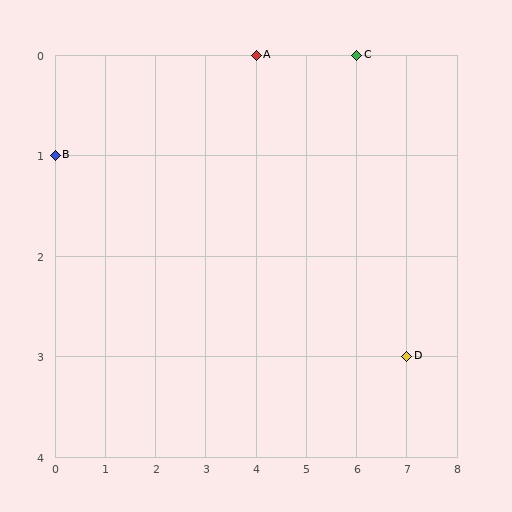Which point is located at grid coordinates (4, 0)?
Point A is at (4, 0).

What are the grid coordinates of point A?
Point A is at grid coordinates (4, 0).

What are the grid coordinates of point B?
Point B is at grid coordinates (0, 1).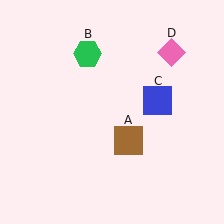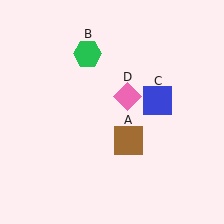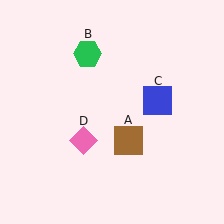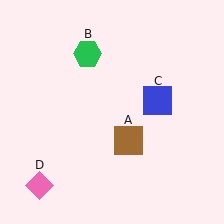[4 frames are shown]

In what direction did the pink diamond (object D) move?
The pink diamond (object D) moved down and to the left.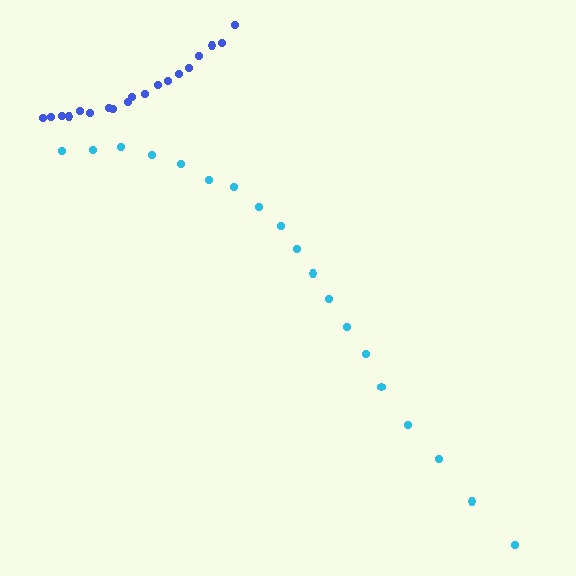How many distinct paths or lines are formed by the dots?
There are 2 distinct paths.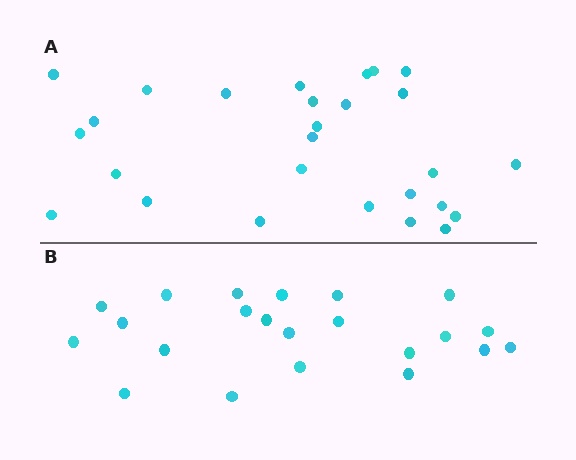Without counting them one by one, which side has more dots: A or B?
Region A (the top region) has more dots.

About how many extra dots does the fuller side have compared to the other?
Region A has about 5 more dots than region B.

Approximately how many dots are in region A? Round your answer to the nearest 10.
About 30 dots. (The exact count is 27, which rounds to 30.)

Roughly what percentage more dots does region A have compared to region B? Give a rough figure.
About 25% more.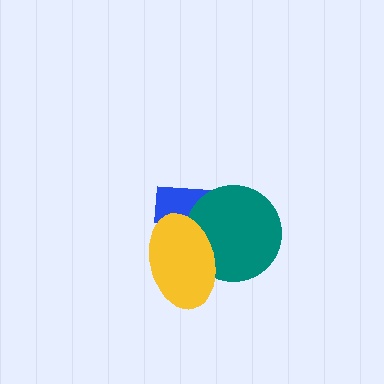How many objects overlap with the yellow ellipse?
2 objects overlap with the yellow ellipse.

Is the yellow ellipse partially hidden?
No, no other shape covers it.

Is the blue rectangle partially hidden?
Yes, it is partially covered by another shape.